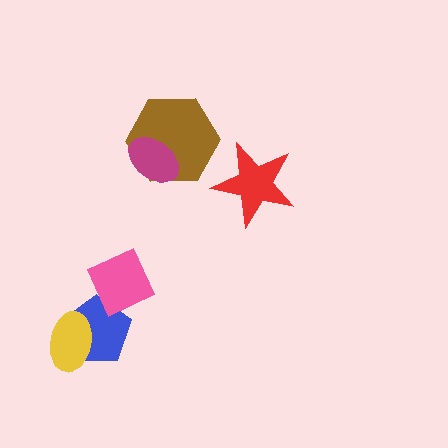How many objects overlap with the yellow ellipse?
1 object overlaps with the yellow ellipse.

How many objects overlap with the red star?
0 objects overlap with the red star.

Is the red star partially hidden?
No, no other shape covers it.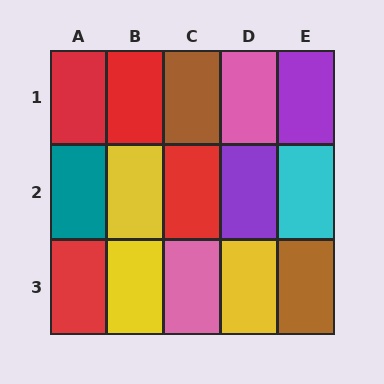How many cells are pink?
2 cells are pink.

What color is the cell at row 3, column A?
Red.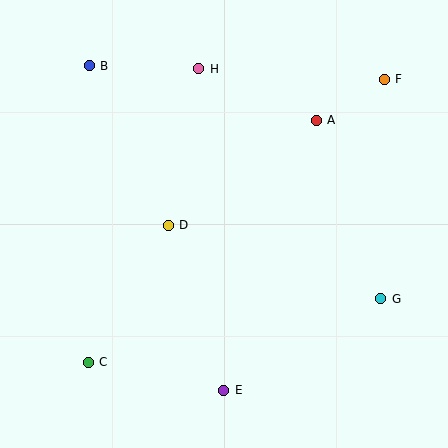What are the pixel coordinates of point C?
Point C is at (88, 362).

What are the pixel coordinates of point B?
Point B is at (89, 66).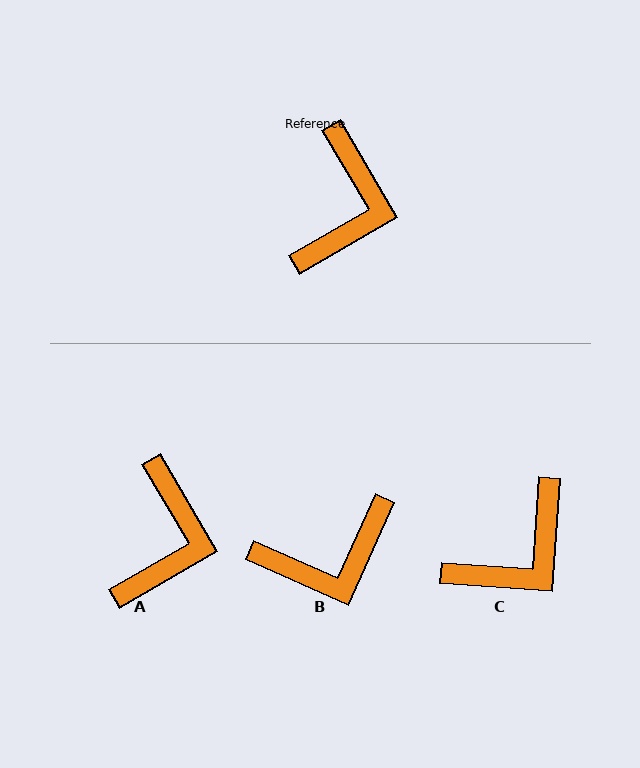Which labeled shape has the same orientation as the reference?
A.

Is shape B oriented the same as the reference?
No, it is off by about 54 degrees.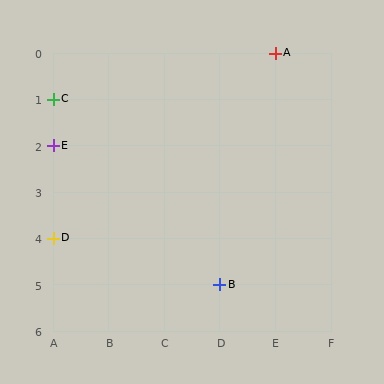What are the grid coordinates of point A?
Point A is at grid coordinates (E, 0).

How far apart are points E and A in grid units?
Points E and A are 4 columns and 2 rows apart (about 4.5 grid units diagonally).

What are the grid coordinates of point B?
Point B is at grid coordinates (D, 5).